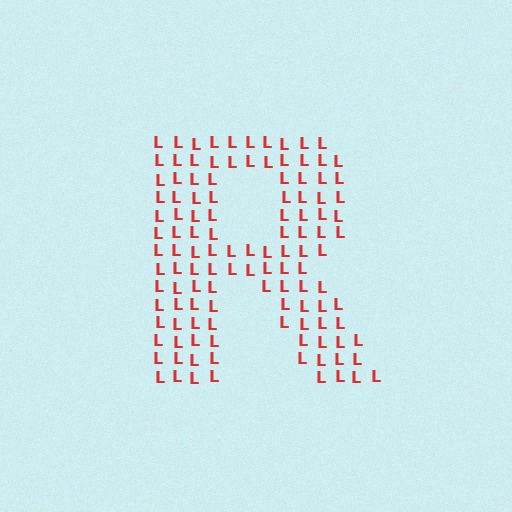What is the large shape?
The large shape is the letter R.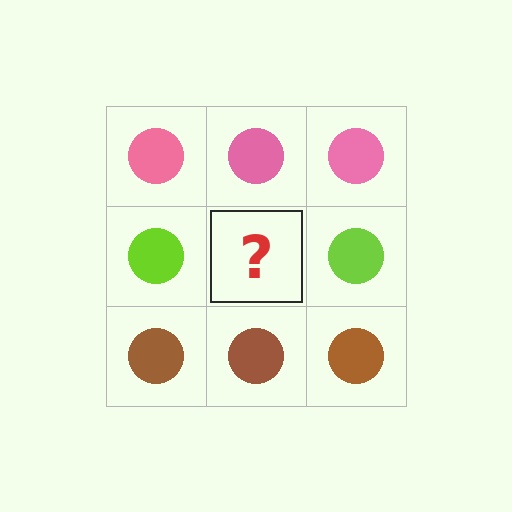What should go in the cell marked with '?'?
The missing cell should contain a lime circle.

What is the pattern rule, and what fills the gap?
The rule is that each row has a consistent color. The gap should be filled with a lime circle.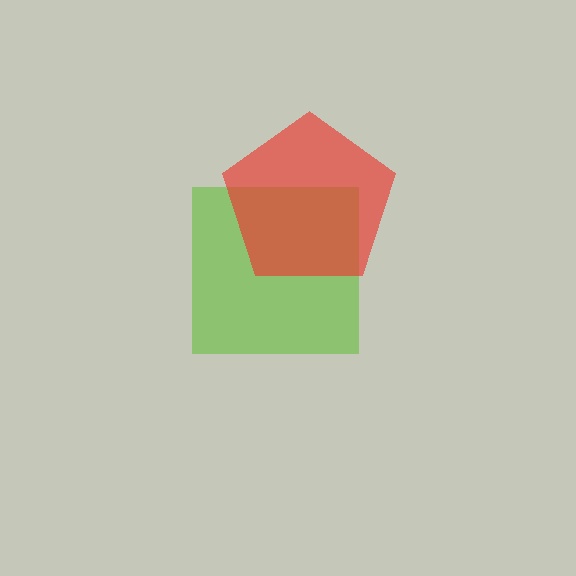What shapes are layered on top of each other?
The layered shapes are: a lime square, a red pentagon.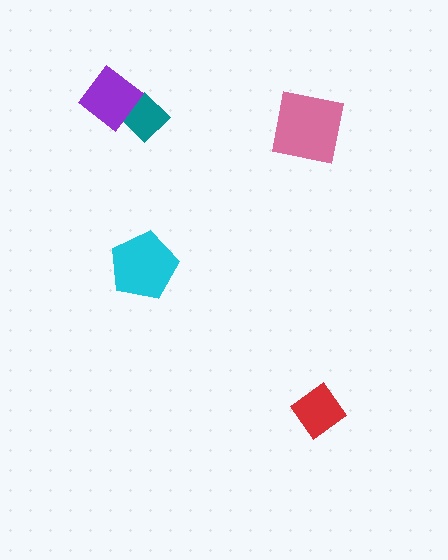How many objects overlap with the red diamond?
0 objects overlap with the red diamond.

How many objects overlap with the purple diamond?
1 object overlaps with the purple diamond.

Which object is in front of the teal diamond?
The purple diamond is in front of the teal diamond.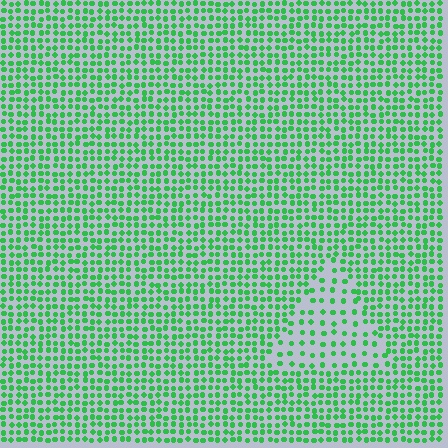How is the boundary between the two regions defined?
The boundary is defined by a change in element density (approximately 2.0x ratio). All elements are the same color, size, and shape.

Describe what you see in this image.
The image contains small green elements arranged at two different densities. A triangle-shaped region is visible where the elements are less densely packed than the surrounding area.